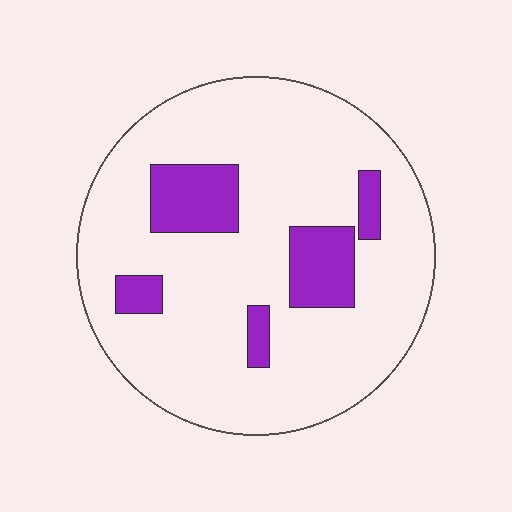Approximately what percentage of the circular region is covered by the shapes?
Approximately 15%.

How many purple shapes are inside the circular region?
5.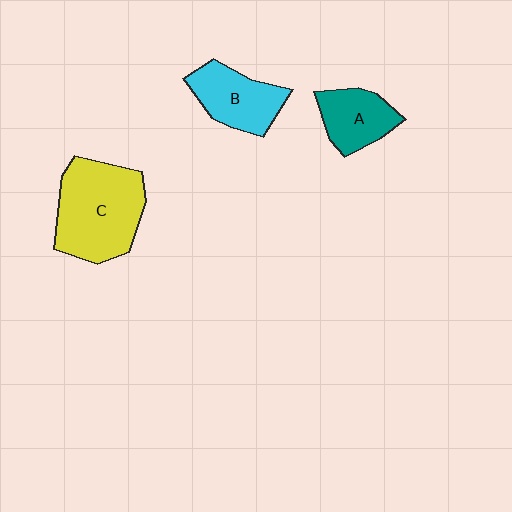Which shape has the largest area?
Shape C (yellow).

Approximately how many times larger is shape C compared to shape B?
Approximately 1.7 times.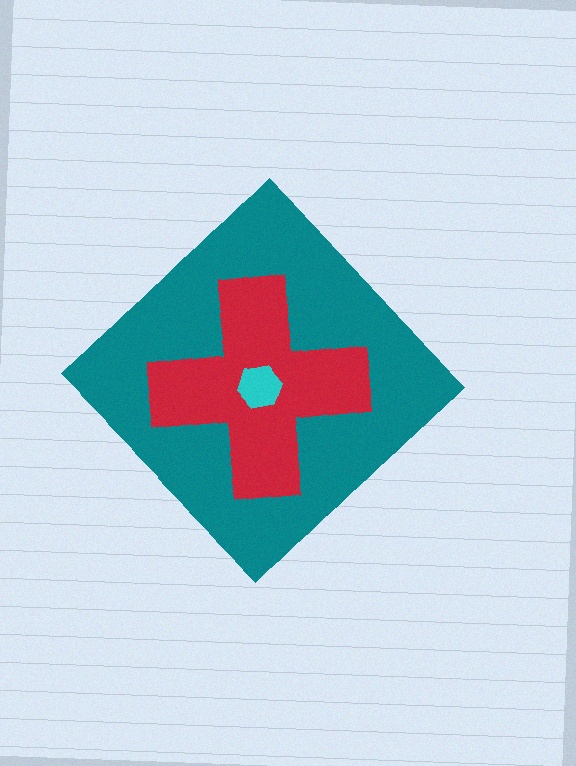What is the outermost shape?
The teal diamond.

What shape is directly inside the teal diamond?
The red cross.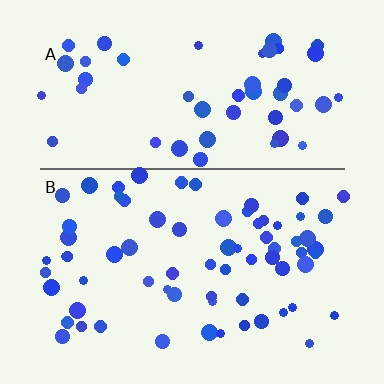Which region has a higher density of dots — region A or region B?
B (the bottom).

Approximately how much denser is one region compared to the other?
Approximately 1.4× — region B over region A.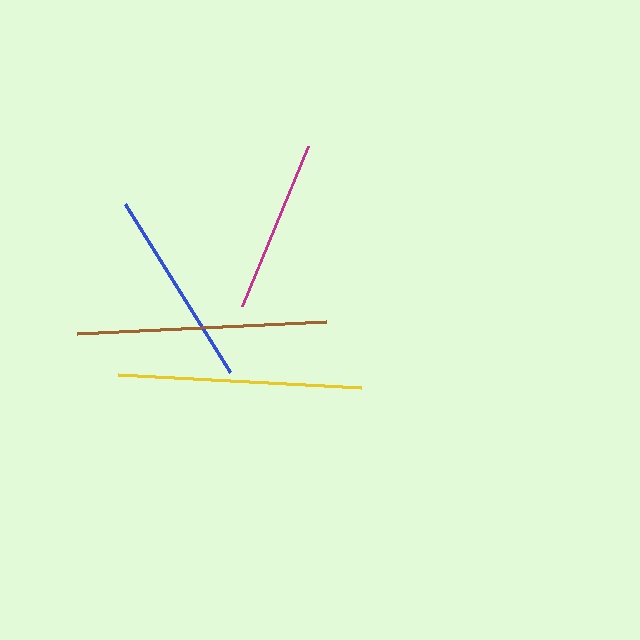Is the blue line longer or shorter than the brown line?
The brown line is longer than the blue line.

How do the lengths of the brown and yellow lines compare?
The brown and yellow lines are approximately the same length.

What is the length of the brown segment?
The brown segment is approximately 249 pixels long.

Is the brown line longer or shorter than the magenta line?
The brown line is longer than the magenta line.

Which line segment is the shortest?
The magenta line is the shortest at approximately 173 pixels.